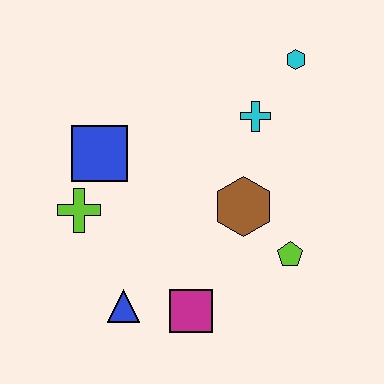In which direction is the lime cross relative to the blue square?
The lime cross is below the blue square.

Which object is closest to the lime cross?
The blue square is closest to the lime cross.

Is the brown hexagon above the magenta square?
Yes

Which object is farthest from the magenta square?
The cyan hexagon is farthest from the magenta square.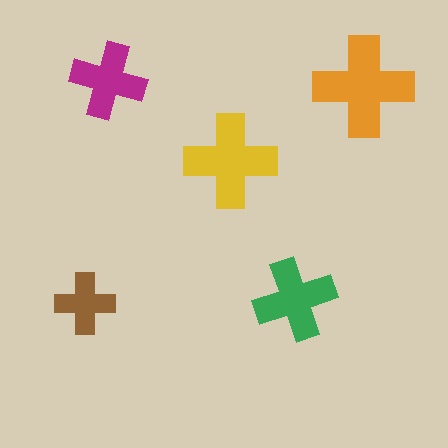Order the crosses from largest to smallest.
the orange one, the yellow one, the green one, the magenta one, the brown one.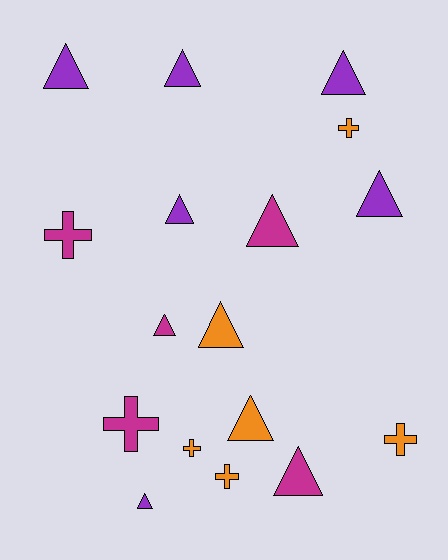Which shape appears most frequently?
Triangle, with 11 objects.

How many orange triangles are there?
There are 2 orange triangles.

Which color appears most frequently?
Purple, with 6 objects.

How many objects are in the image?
There are 17 objects.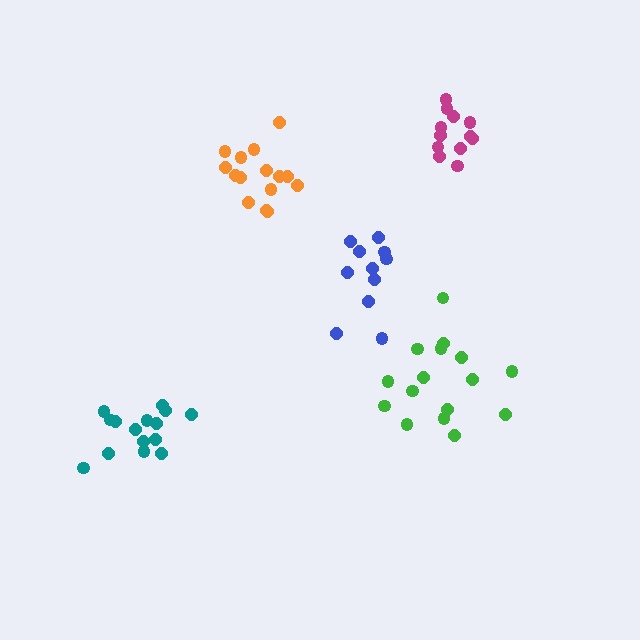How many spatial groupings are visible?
There are 5 spatial groupings.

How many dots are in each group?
Group 1: 11 dots, Group 2: 15 dots, Group 3: 15 dots, Group 4: 12 dots, Group 5: 16 dots (69 total).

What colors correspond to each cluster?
The clusters are colored: blue, orange, teal, magenta, green.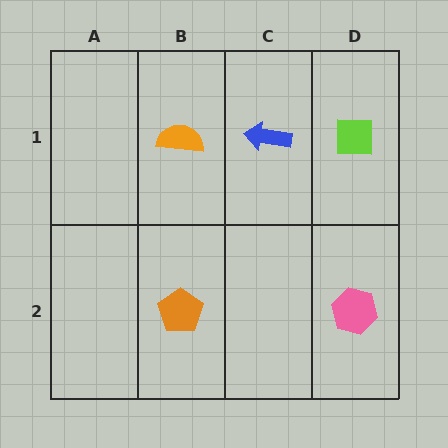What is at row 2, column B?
An orange pentagon.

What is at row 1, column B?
An orange semicircle.